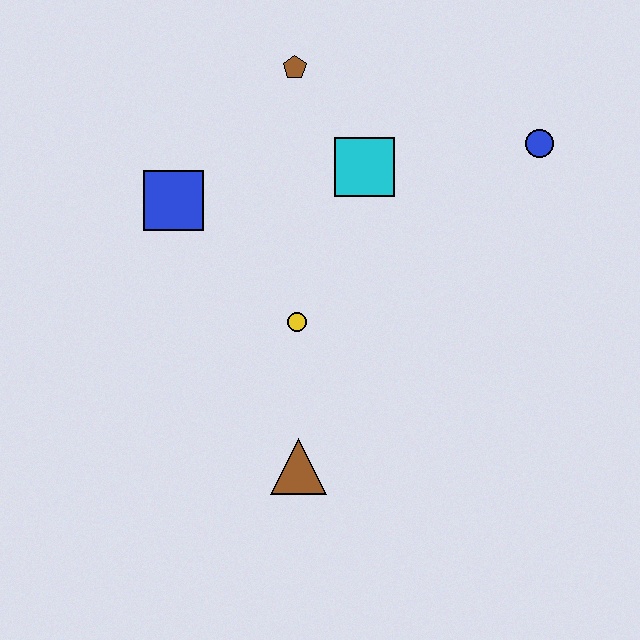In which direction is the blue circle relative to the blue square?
The blue circle is to the right of the blue square.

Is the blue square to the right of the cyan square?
No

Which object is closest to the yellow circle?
The brown triangle is closest to the yellow circle.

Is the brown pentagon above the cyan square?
Yes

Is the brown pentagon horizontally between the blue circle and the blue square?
Yes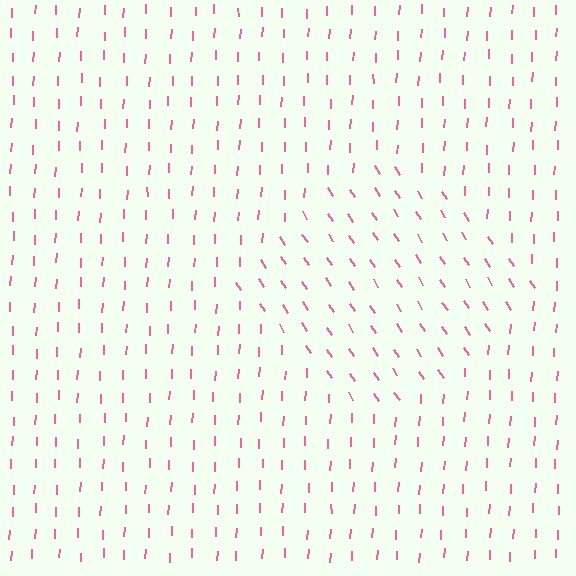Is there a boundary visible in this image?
Yes, there is a texture boundary formed by a change in line orientation.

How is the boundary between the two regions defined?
The boundary is defined purely by a change in line orientation (approximately 36 degrees difference). All lines are the same color and thickness.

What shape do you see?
I see a diamond.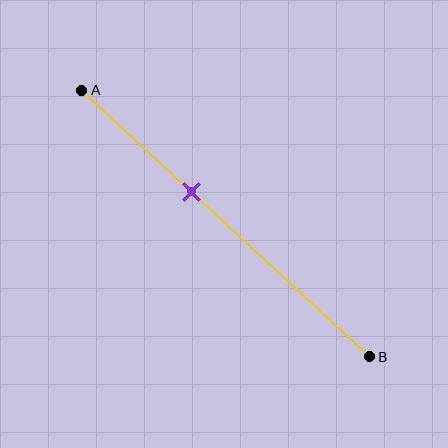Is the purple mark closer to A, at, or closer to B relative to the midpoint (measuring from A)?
The purple mark is closer to point A than the midpoint of segment AB.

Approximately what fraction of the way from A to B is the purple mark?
The purple mark is approximately 40% of the way from A to B.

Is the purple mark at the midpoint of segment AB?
No, the mark is at about 40% from A, not at the 50% midpoint.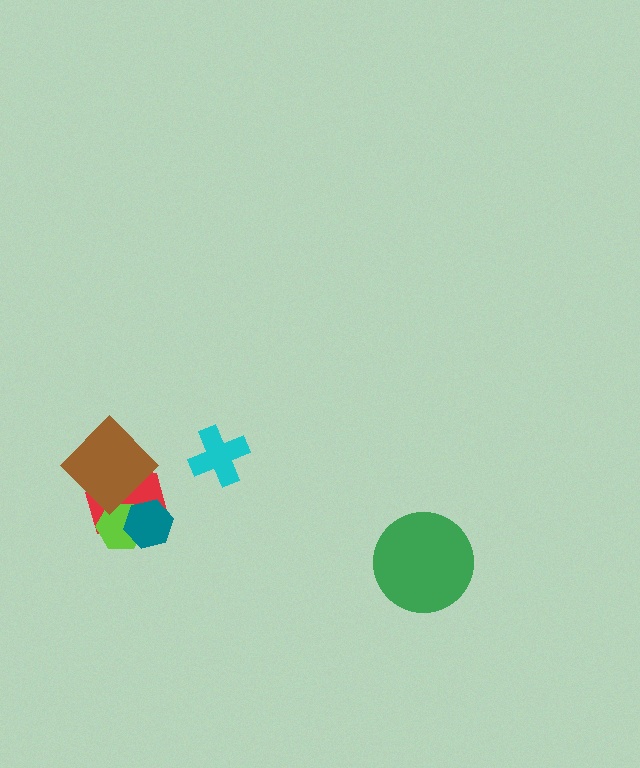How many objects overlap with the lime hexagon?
3 objects overlap with the lime hexagon.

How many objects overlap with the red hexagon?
3 objects overlap with the red hexagon.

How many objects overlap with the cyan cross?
0 objects overlap with the cyan cross.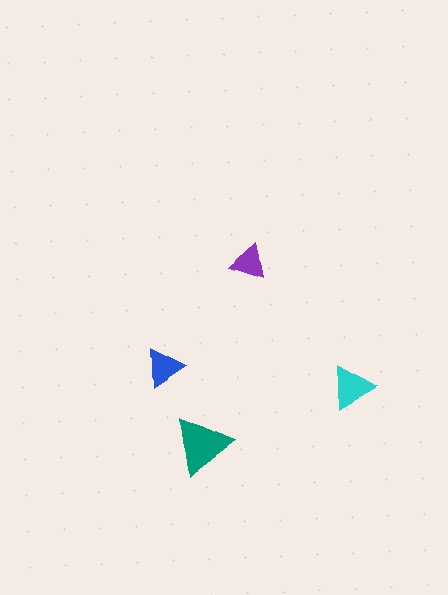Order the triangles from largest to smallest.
the teal one, the cyan one, the blue one, the purple one.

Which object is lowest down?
The teal triangle is bottommost.